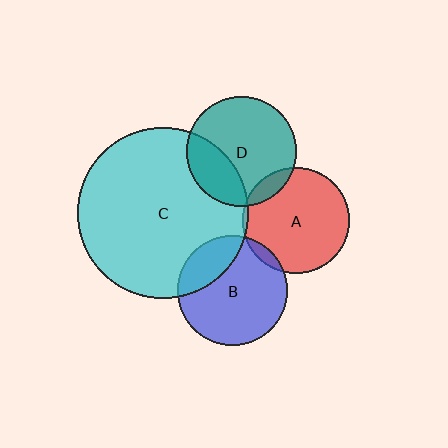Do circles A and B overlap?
Yes.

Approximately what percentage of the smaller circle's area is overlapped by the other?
Approximately 5%.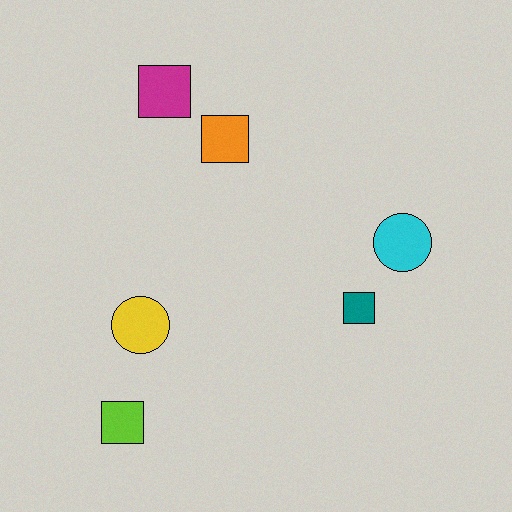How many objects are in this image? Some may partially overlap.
There are 6 objects.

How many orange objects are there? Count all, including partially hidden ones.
There is 1 orange object.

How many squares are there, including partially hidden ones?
There are 4 squares.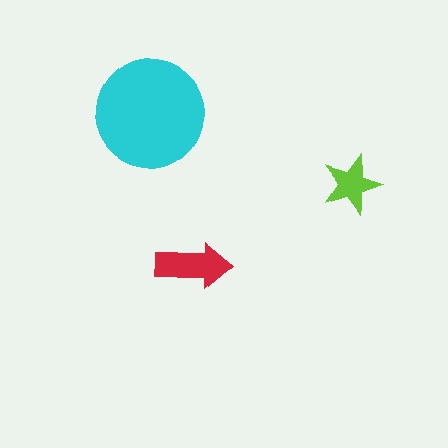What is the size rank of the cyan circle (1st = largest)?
1st.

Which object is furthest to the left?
The cyan circle is leftmost.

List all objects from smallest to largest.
The lime star, the red arrow, the cyan circle.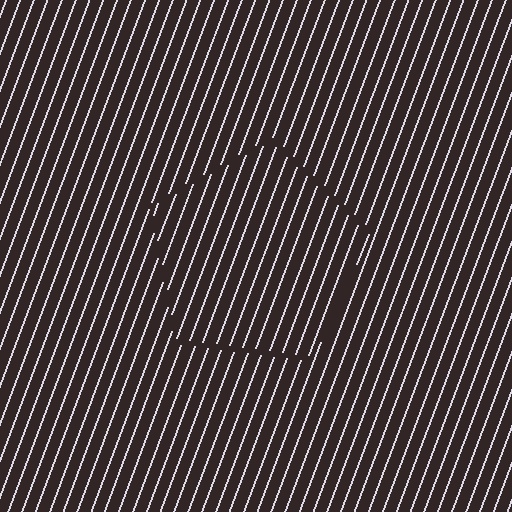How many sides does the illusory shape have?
5 sides — the line-ends trace a pentagon.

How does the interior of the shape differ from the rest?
The interior of the shape contains the same grating, shifted by half a period — the contour is defined by the phase discontinuity where line-ends from the inner and outer gratings abut.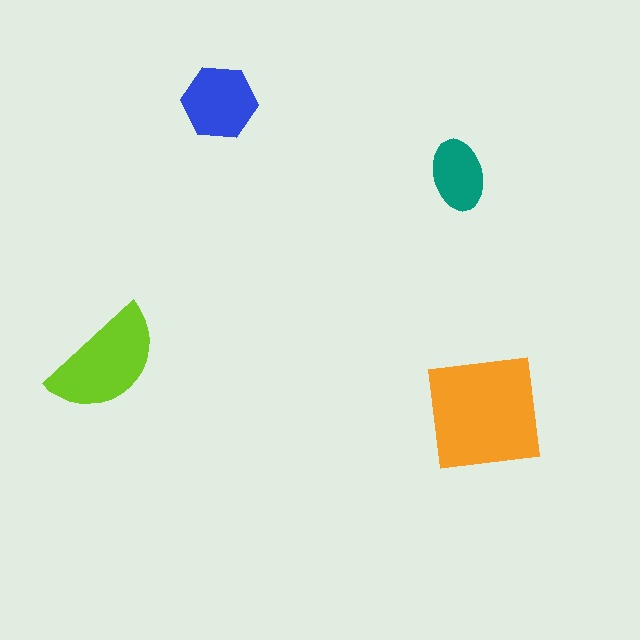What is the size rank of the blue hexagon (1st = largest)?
3rd.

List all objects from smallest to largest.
The teal ellipse, the blue hexagon, the lime semicircle, the orange square.